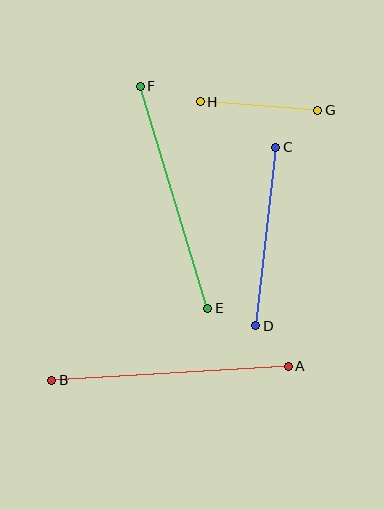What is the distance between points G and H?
The distance is approximately 118 pixels.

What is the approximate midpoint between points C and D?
The midpoint is at approximately (266, 237) pixels.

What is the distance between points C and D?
The distance is approximately 180 pixels.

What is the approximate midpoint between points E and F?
The midpoint is at approximately (174, 197) pixels.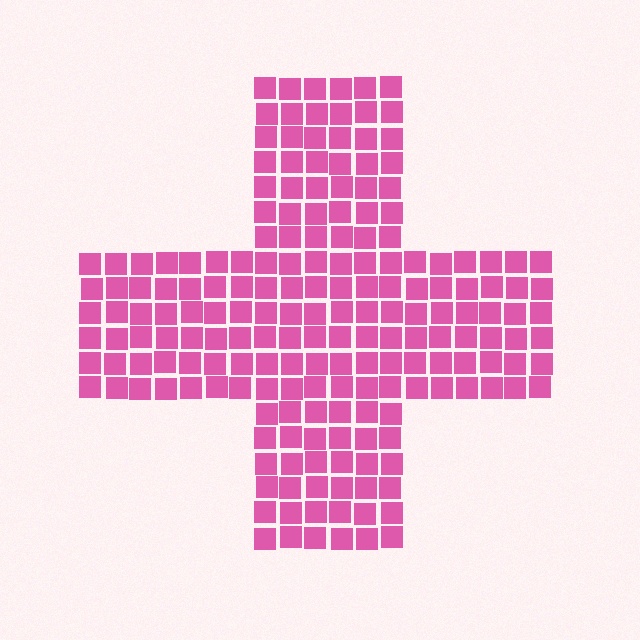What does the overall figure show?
The overall figure shows a cross.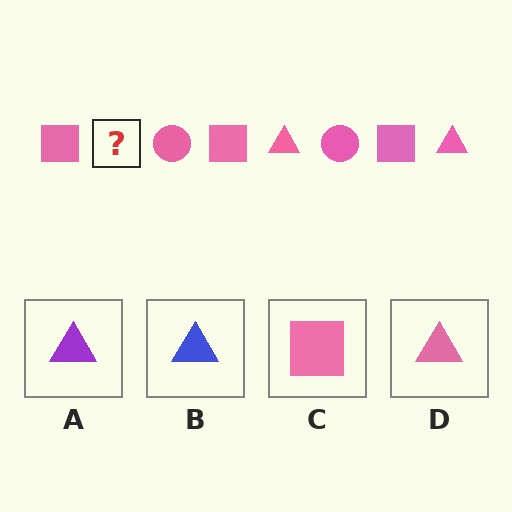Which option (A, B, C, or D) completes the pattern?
D.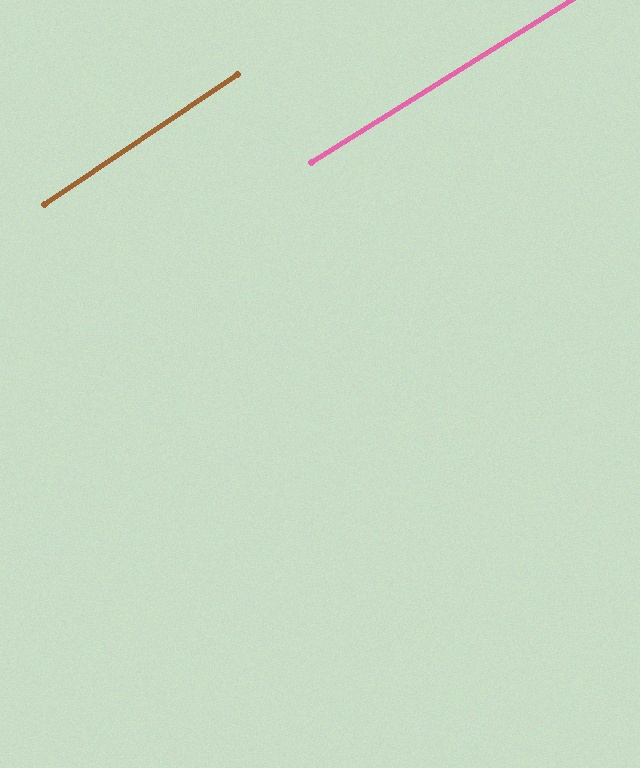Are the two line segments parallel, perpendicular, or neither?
Parallel — their directions differ by only 1.6°.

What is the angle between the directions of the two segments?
Approximately 2 degrees.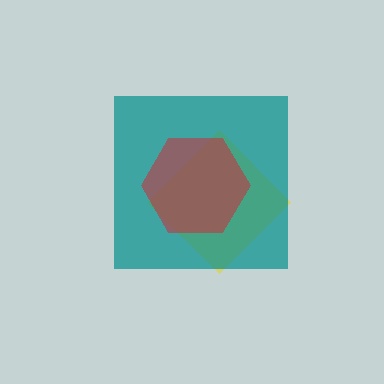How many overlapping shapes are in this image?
There are 3 overlapping shapes in the image.